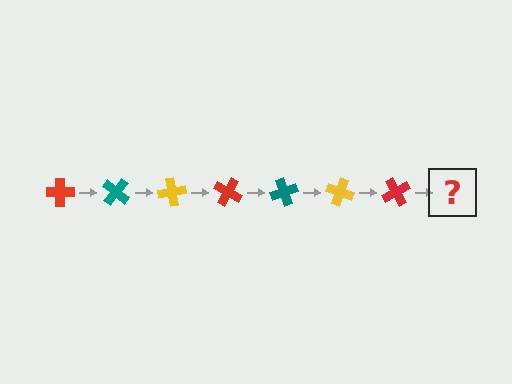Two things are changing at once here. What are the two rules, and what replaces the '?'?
The two rules are that it rotates 40 degrees each step and the color cycles through red, teal, and yellow. The '?' should be a teal cross, rotated 280 degrees from the start.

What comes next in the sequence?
The next element should be a teal cross, rotated 280 degrees from the start.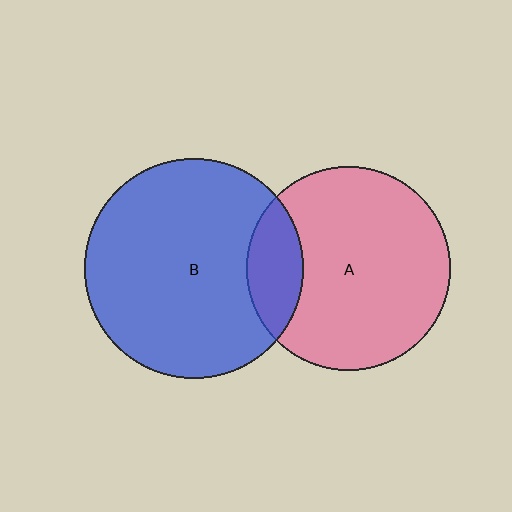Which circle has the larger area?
Circle B (blue).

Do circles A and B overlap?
Yes.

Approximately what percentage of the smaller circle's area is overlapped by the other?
Approximately 15%.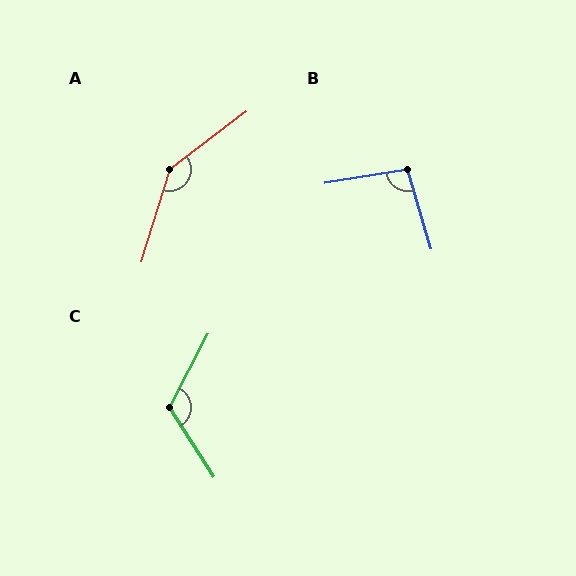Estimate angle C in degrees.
Approximately 119 degrees.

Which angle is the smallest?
B, at approximately 97 degrees.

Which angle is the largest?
A, at approximately 144 degrees.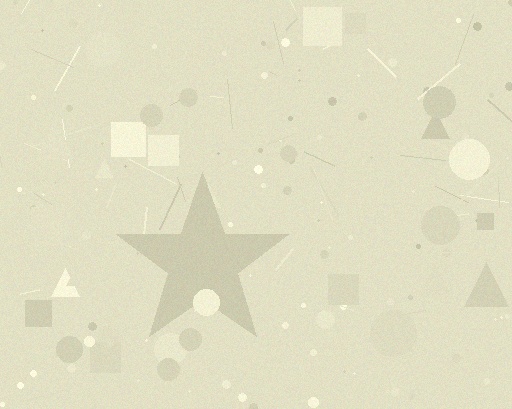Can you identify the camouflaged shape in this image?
The camouflaged shape is a star.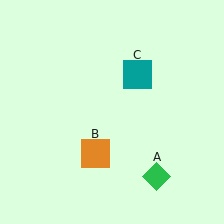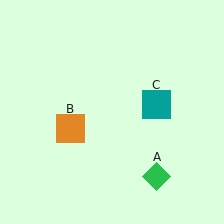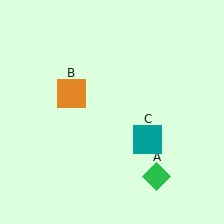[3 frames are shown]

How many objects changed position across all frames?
2 objects changed position: orange square (object B), teal square (object C).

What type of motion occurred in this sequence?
The orange square (object B), teal square (object C) rotated clockwise around the center of the scene.